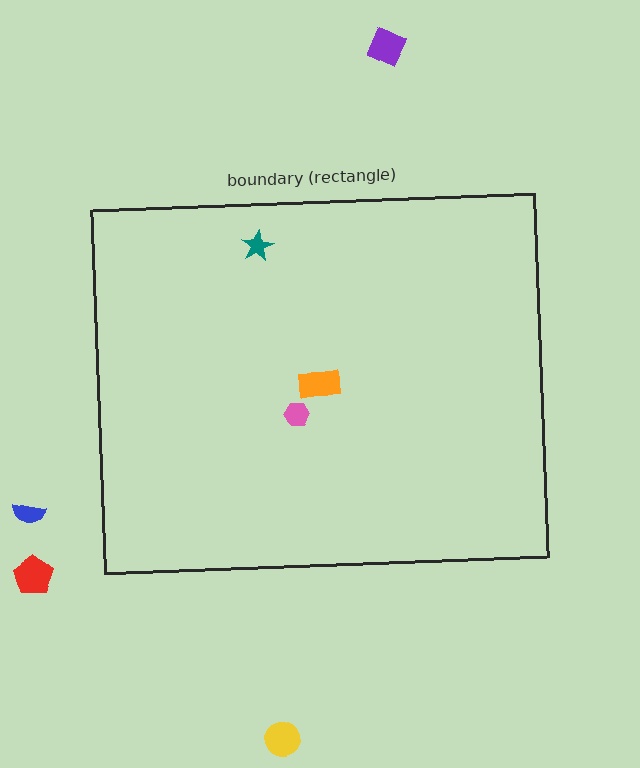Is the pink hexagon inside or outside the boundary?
Inside.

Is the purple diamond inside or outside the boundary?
Outside.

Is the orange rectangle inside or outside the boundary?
Inside.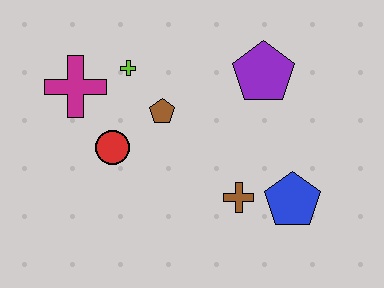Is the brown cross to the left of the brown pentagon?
No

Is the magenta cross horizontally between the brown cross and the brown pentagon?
No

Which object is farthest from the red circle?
The blue pentagon is farthest from the red circle.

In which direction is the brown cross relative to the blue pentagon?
The brown cross is to the left of the blue pentagon.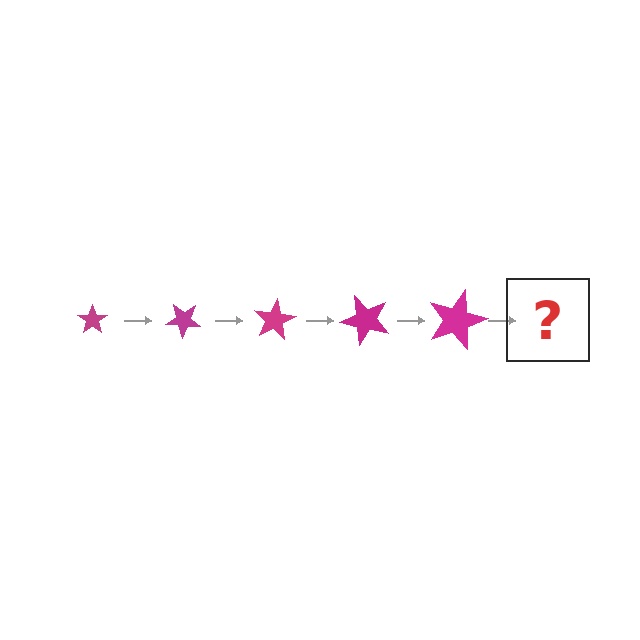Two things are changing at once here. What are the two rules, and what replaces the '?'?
The two rules are that the star grows larger each step and it rotates 40 degrees each step. The '?' should be a star, larger than the previous one and rotated 200 degrees from the start.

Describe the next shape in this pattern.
It should be a star, larger than the previous one and rotated 200 degrees from the start.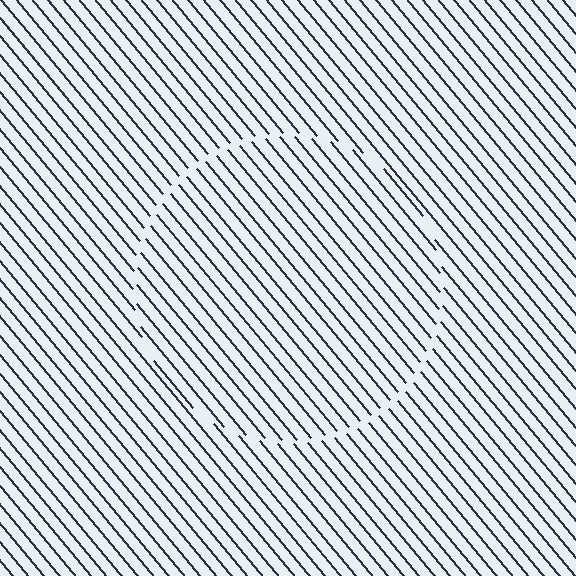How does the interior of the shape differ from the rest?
The interior of the shape contains the same grating, shifted by half a period — the contour is defined by the phase discontinuity where line-ends from the inner and outer gratings abut.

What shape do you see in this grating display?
An illusory circle. The interior of the shape contains the same grating, shifted by half a period — the contour is defined by the phase discontinuity where line-ends from the inner and outer gratings abut.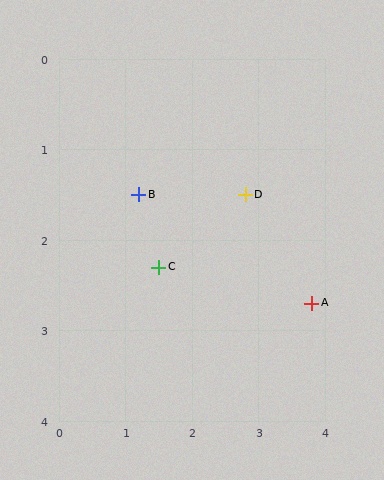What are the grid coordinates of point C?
Point C is at approximately (1.5, 2.3).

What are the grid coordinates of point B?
Point B is at approximately (1.2, 1.5).